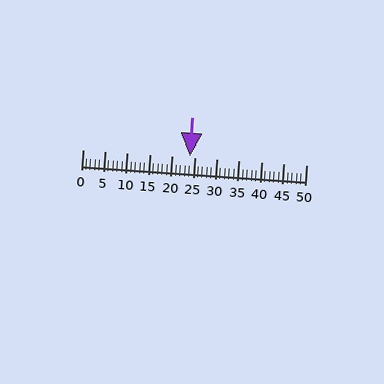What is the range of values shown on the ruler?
The ruler shows values from 0 to 50.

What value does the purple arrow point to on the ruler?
The purple arrow points to approximately 24.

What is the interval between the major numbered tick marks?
The major tick marks are spaced 5 units apart.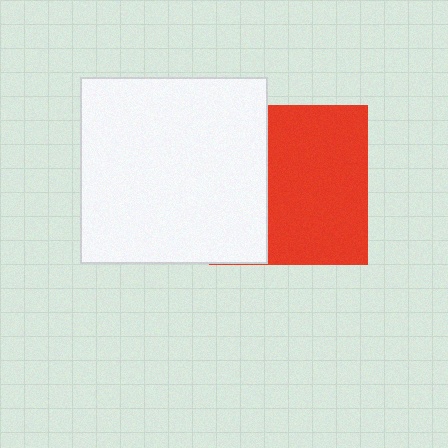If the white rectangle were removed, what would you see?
You would see the complete red square.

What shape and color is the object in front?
The object in front is a white rectangle.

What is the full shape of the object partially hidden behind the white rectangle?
The partially hidden object is a red square.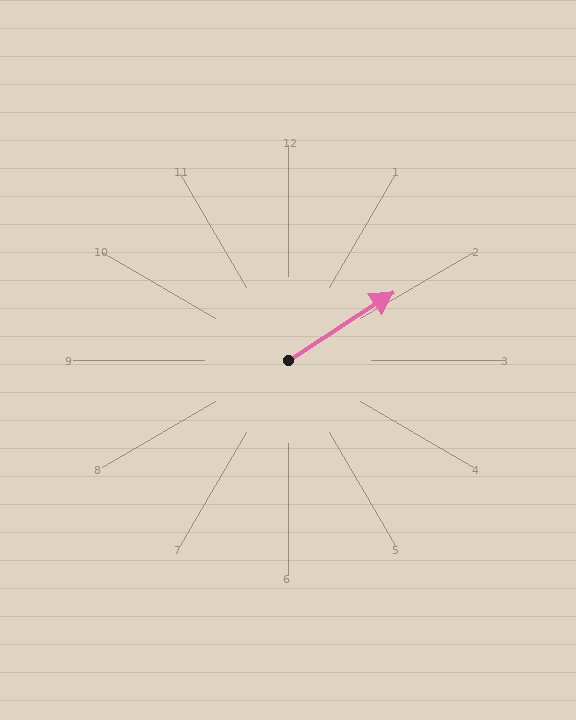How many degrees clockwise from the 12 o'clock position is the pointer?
Approximately 57 degrees.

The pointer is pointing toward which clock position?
Roughly 2 o'clock.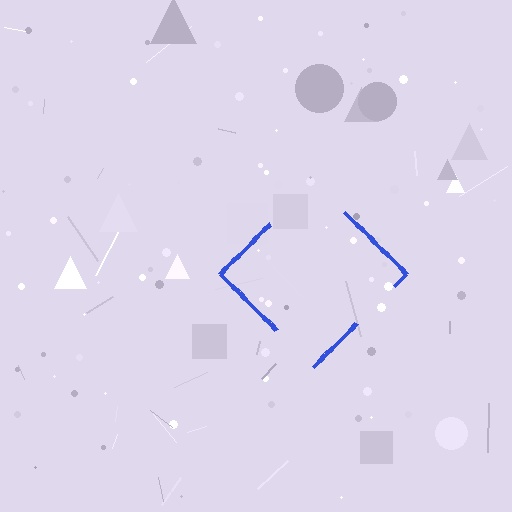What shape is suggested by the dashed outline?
The dashed outline suggests a diamond.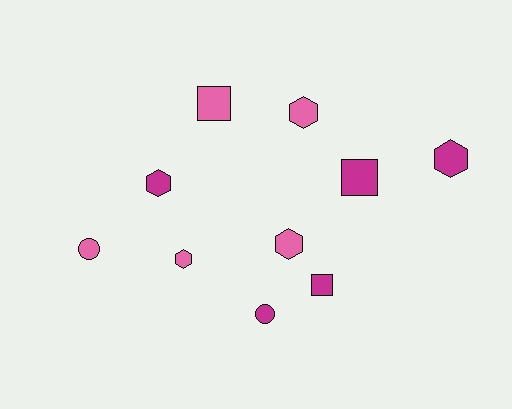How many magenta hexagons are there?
There are 2 magenta hexagons.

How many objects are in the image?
There are 10 objects.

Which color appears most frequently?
Pink, with 5 objects.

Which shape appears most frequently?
Hexagon, with 5 objects.